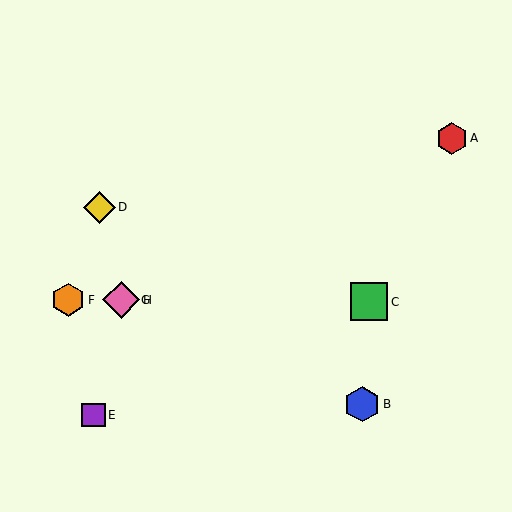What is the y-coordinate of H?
Object H is at y≈300.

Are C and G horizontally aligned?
Yes, both are at y≈301.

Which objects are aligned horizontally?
Objects C, F, G, H are aligned horizontally.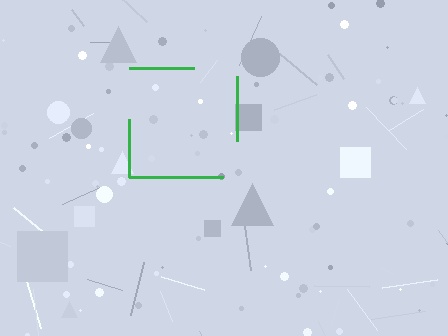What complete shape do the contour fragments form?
The contour fragments form a square.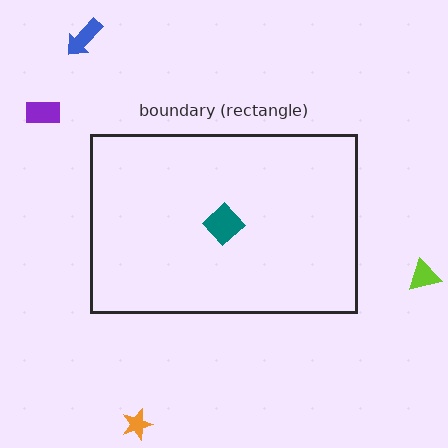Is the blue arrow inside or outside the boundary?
Outside.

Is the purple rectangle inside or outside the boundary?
Outside.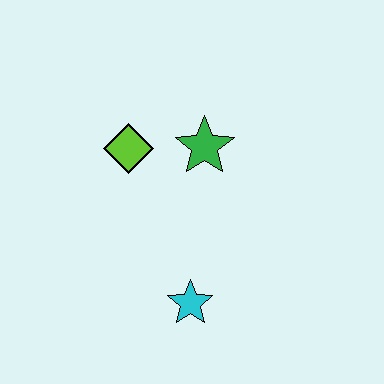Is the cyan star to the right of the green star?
No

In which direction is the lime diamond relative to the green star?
The lime diamond is to the left of the green star.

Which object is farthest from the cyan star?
The lime diamond is farthest from the cyan star.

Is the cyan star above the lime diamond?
No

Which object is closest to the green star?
The lime diamond is closest to the green star.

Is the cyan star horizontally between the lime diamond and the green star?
Yes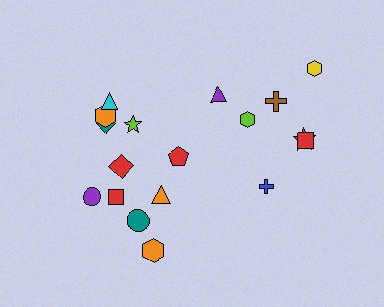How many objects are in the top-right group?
There are 7 objects.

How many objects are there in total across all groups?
There are 18 objects.